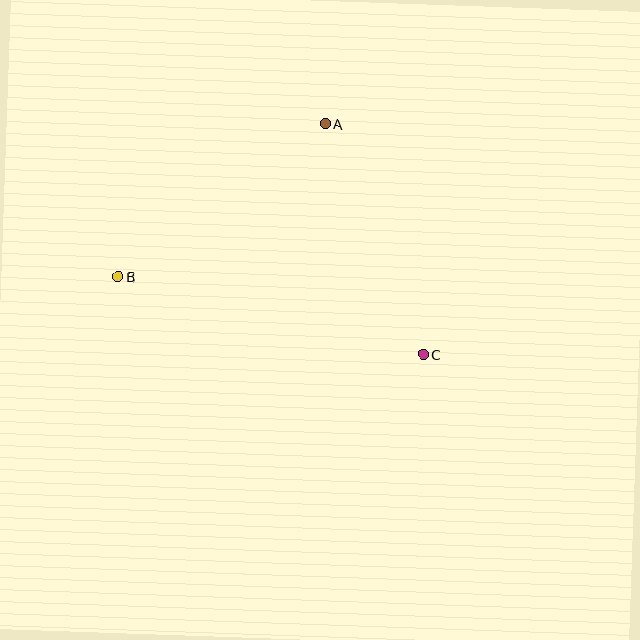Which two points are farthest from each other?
Points B and C are farthest from each other.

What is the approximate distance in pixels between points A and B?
The distance between A and B is approximately 257 pixels.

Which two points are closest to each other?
Points A and C are closest to each other.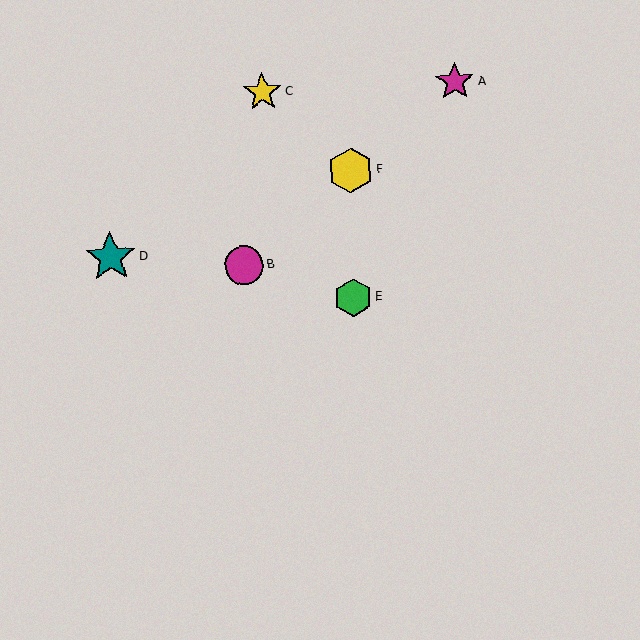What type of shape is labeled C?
Shape C is a yellow star.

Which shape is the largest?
The teal star (labeled D) is the largest.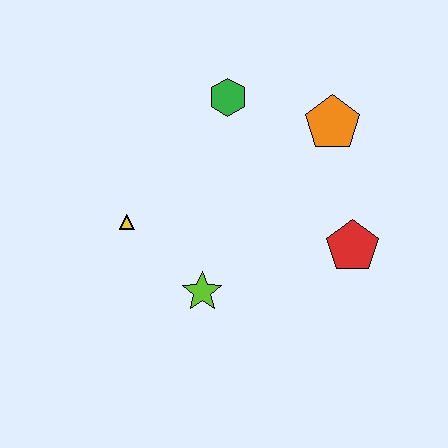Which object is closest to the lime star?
The yellow triangle is closest to the lime star.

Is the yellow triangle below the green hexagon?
Yes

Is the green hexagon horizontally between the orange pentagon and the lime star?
Yes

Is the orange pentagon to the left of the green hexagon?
No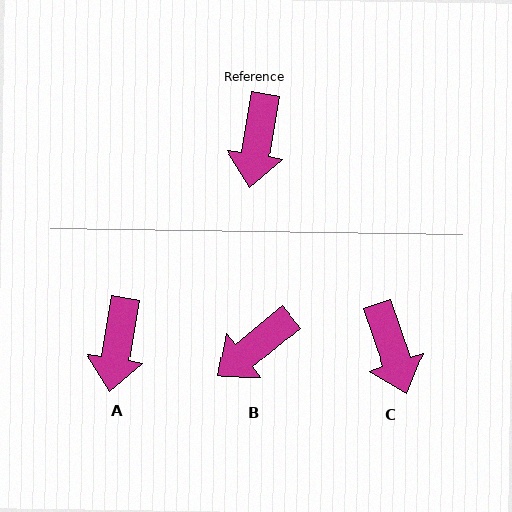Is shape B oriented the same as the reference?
No, it is off by about 42 degrees.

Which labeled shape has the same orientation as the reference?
A.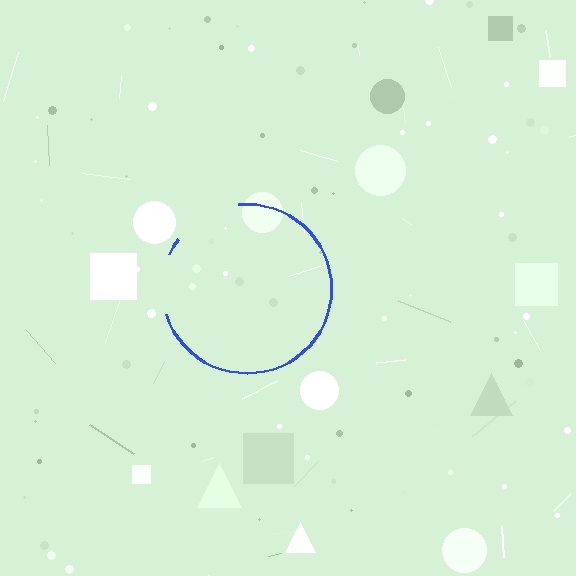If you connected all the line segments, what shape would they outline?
They would outline a circle.